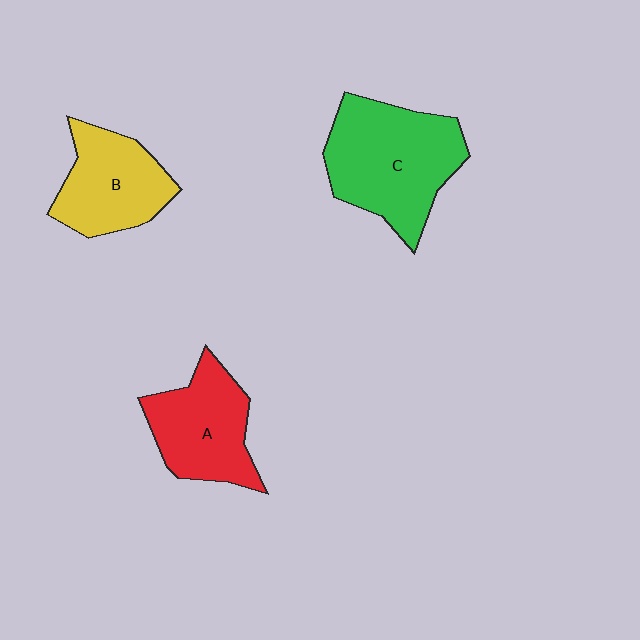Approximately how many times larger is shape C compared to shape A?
Approximately 1.4 times.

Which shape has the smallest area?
Shape B (yellow).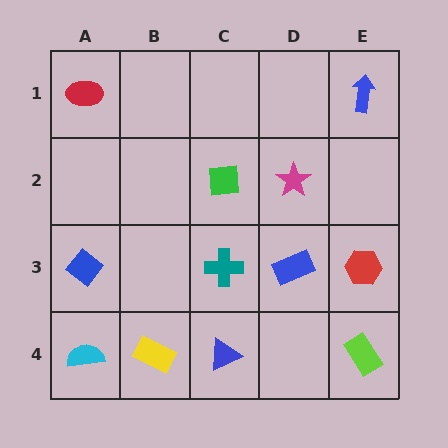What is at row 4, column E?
A lime rectangle.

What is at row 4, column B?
A yellow rectangle.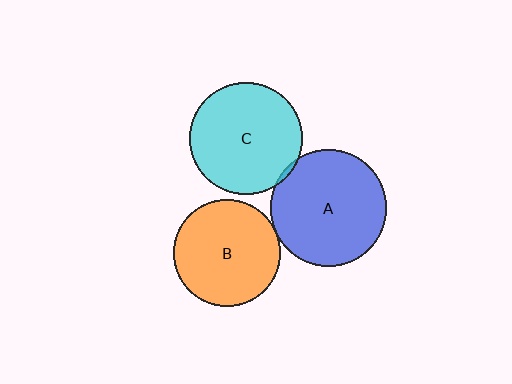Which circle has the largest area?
Circle A (blue).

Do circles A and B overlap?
Yes.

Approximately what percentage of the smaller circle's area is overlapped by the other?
Approximately 5%.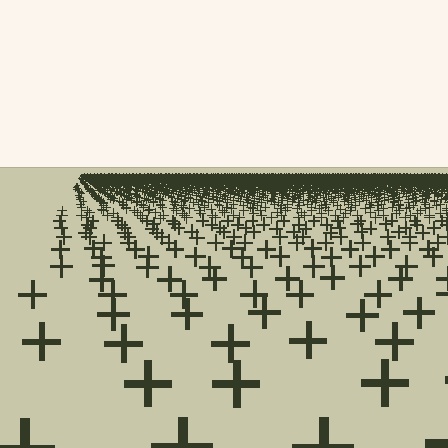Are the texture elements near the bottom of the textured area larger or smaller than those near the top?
Larger. Near the bottom, elements are closer to the viewer and appear at a bigger on-screen size.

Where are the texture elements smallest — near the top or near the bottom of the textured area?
Near the top.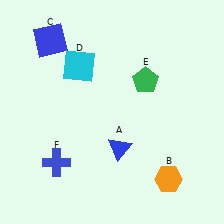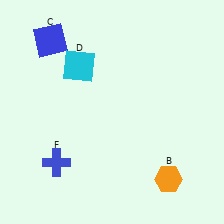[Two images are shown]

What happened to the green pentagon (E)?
The green pentagon (E) was removed in Image 2. It was in the top-right area of Image 1.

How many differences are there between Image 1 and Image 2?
There are 2 differences between the two images.